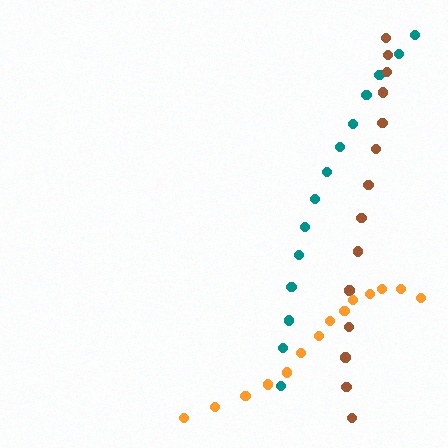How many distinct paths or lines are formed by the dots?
There are 3 distinct paths.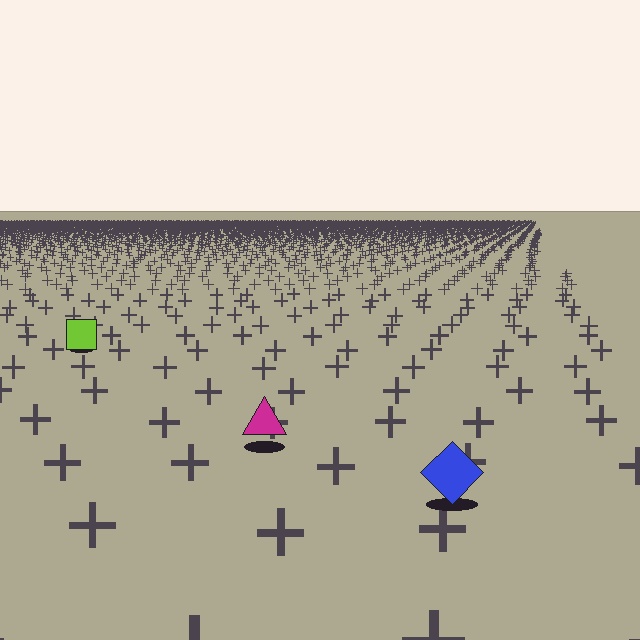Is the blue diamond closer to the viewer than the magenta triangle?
Yes. The blue diamond is closer — you can tell from the texture gradient: the ground texture is coarser near it.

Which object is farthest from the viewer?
The lime square is farthest from the viewer. It appears smaller and the ground texture around it is denser.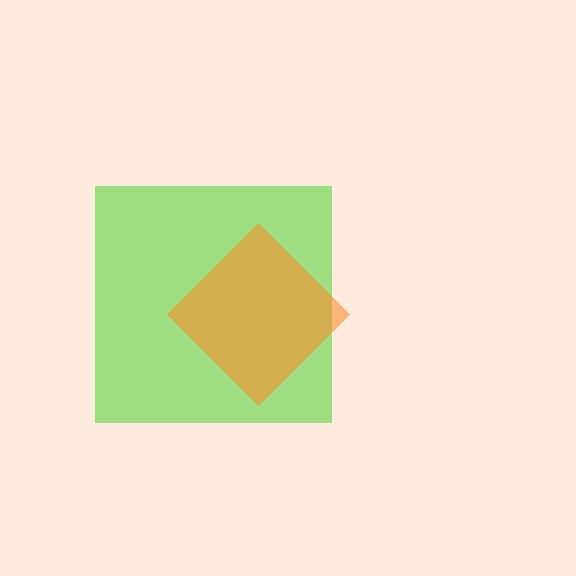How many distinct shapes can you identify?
There are 2 distinct shapes: a lime square, an orange diamond.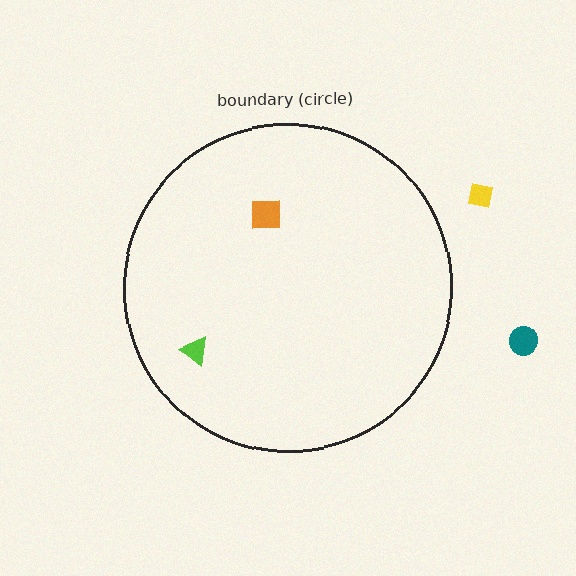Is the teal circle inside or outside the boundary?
Outside.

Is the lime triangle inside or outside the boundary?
Inside.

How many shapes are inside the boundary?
2 inside, 2 outside.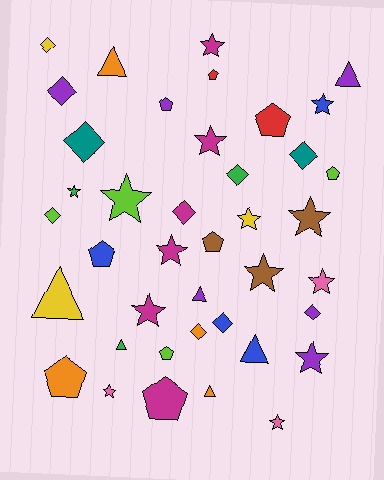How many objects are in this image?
There are 40 objects.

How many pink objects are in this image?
There are 3 pink objects.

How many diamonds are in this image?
There are 10 diamonds.